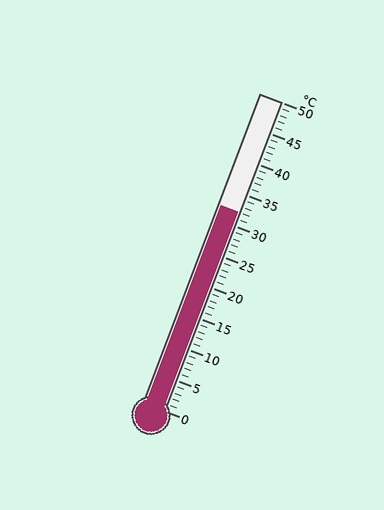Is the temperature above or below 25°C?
The temperature is above 25°C.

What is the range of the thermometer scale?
The thermometer scale ranges from 0°C to 50°C.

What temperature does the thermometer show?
The thermometer shows approximately 32°C.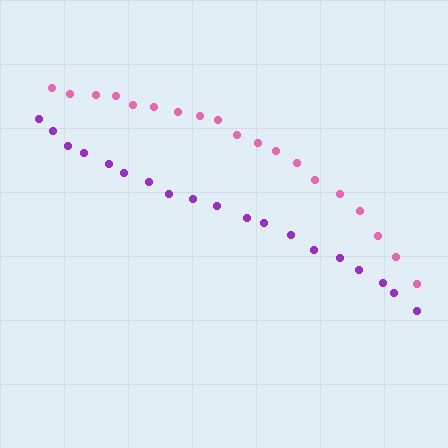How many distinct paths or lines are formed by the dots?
There are 2 distinct paths.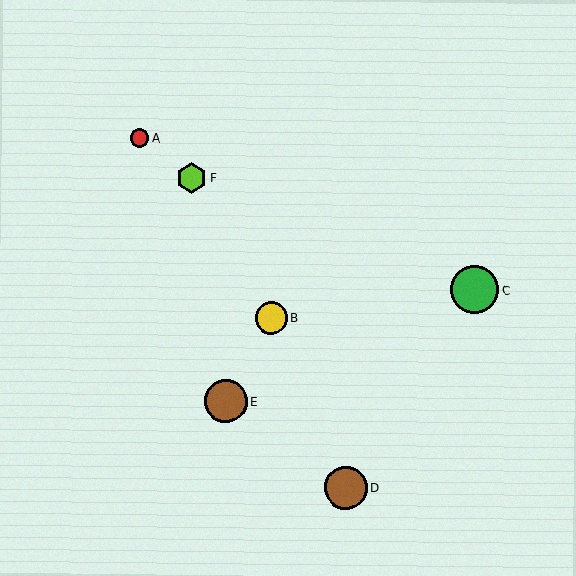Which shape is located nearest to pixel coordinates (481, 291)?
The green circle (labeled C) at (475, 290) is nearest to that location.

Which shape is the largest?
The green circle (labeled C) is the largest.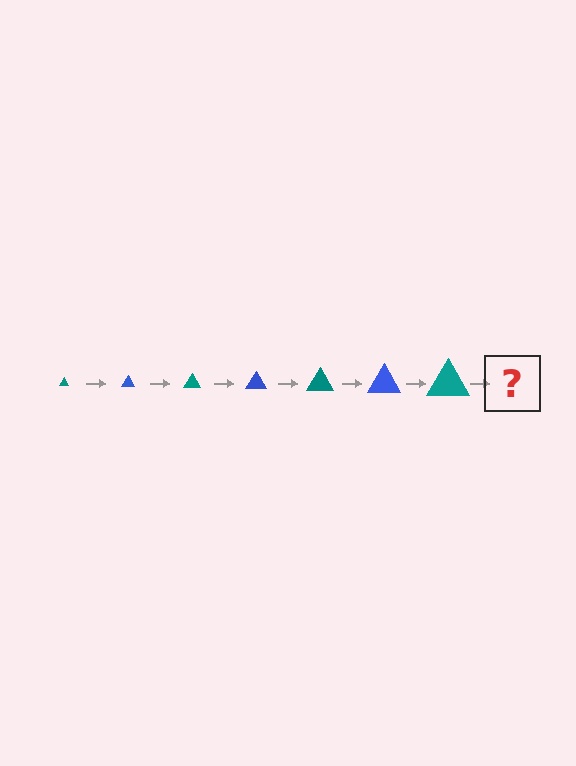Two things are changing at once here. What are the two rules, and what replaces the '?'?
The two rules are that the triangle grows larger each step and the color cycles through teal and blue. The '?' should be a blue triangle, larger than the previous one.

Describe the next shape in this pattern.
It should be a blue triangle, larger than the previous one.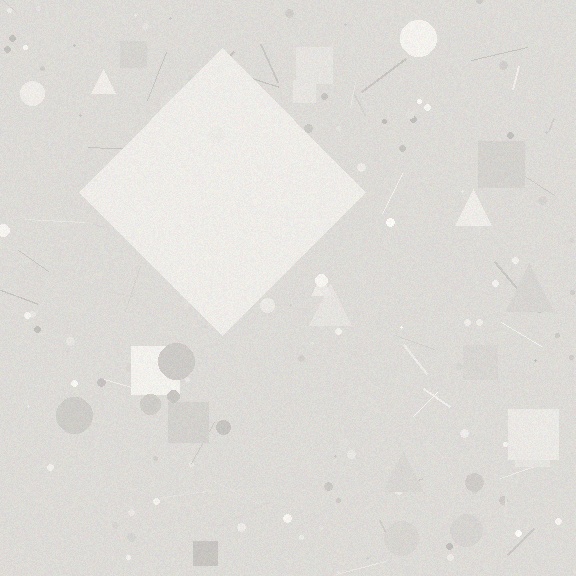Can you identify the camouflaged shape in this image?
The camouflaged shape is a diamond.